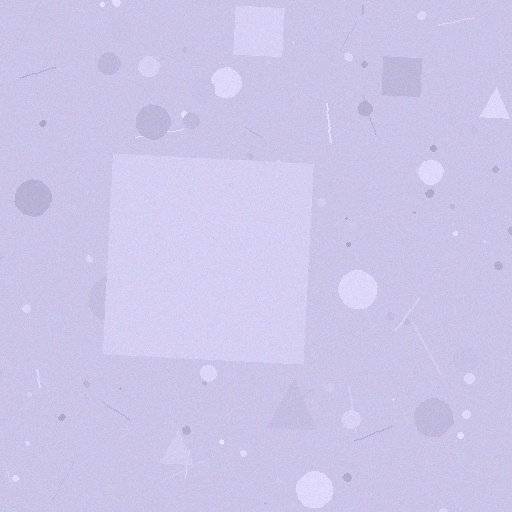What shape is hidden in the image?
A square is hidden in the image.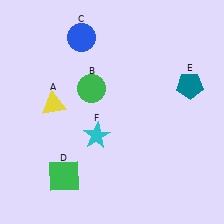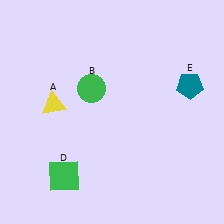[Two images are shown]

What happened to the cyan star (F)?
The cyan star (F) was removed in Image 2. It was in the bottom-left area of Image 1.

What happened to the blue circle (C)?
The blue circle (C) was removed in Image 2. It was in the top-left area of Image 1.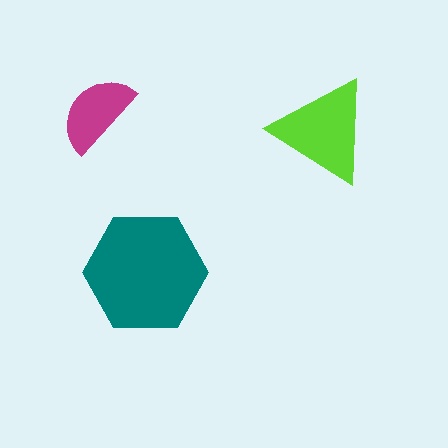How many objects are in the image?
There are 3 objects in the image.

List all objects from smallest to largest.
The magenta semicircle, the lime triangle, the teal hexagon.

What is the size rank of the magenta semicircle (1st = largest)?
3rd.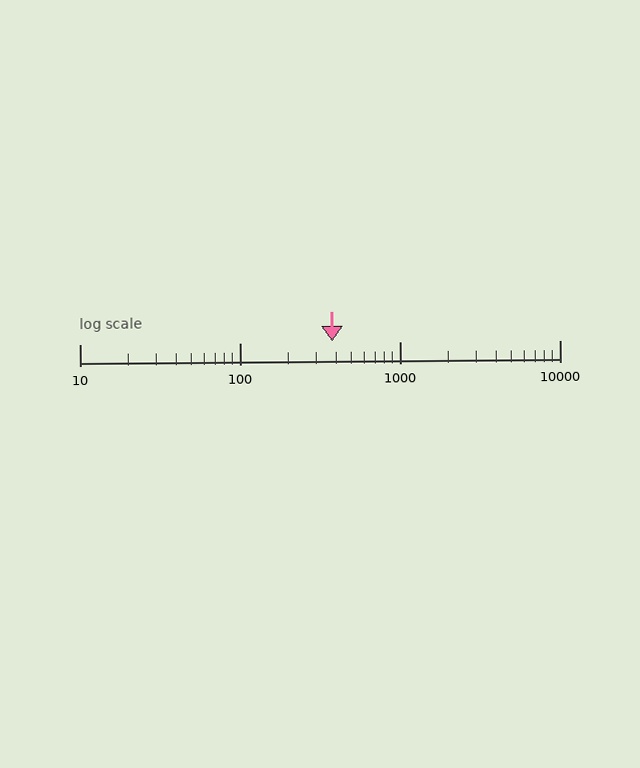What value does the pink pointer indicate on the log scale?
The pointer indicates approximately 380.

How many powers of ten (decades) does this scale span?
The scale spans 3 decades, from 10 to 10000.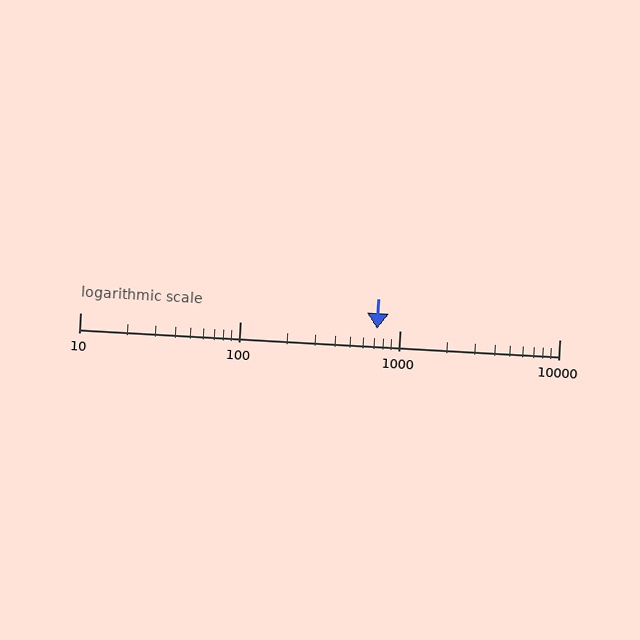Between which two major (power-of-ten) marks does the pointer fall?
The pointer is between 100 and 1000.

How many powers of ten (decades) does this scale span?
The scale spans 3 decades, from 10 to 10000.